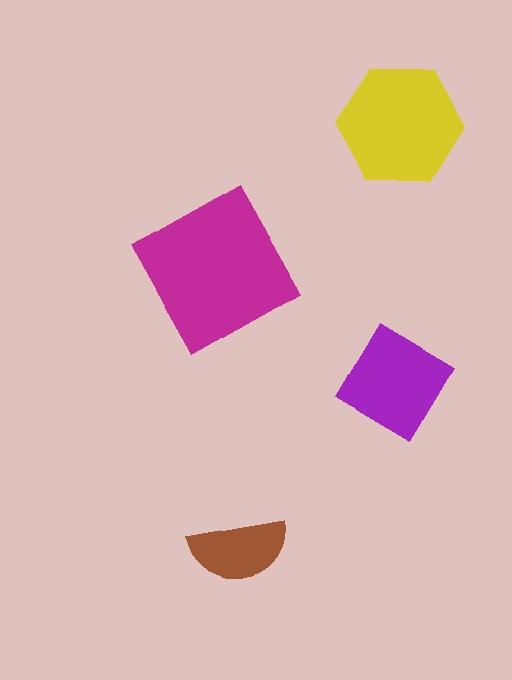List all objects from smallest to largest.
The brown semicircle, the purple diamond, the yellow hexagon, the magenta square.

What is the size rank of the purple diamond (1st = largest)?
3rd.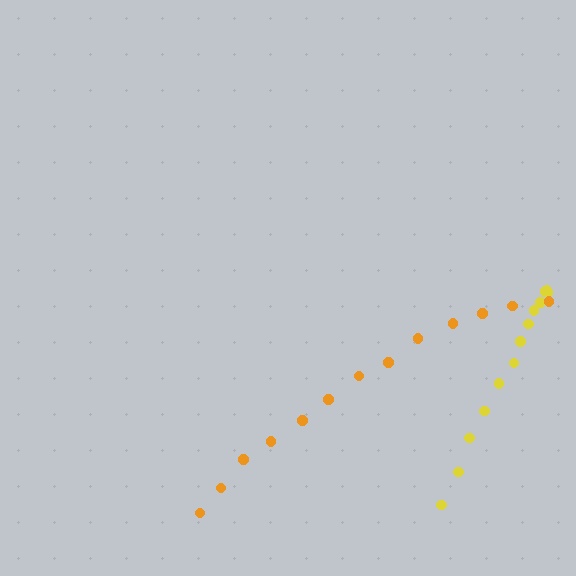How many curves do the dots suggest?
There are 2 distinct paths.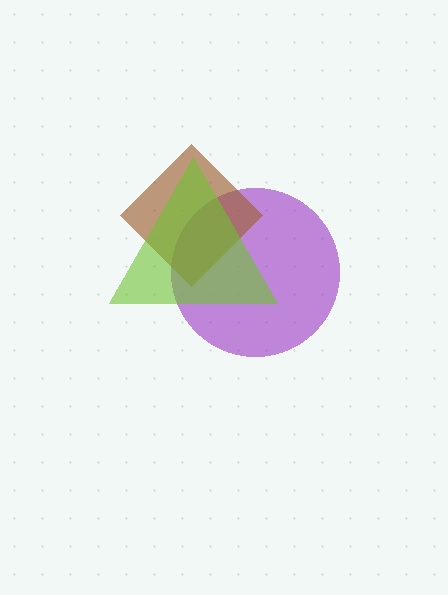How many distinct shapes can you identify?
There are 3 distinct shapes: a purple circle, a brown diamond, a lime triangle.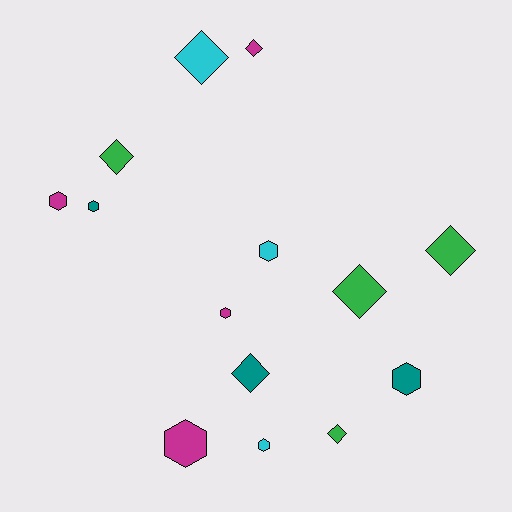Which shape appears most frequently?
Hexagon, with 7 objects.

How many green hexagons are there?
There are no green hexagons.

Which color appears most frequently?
Green, with 4 objects.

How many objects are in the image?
There are 14 objects.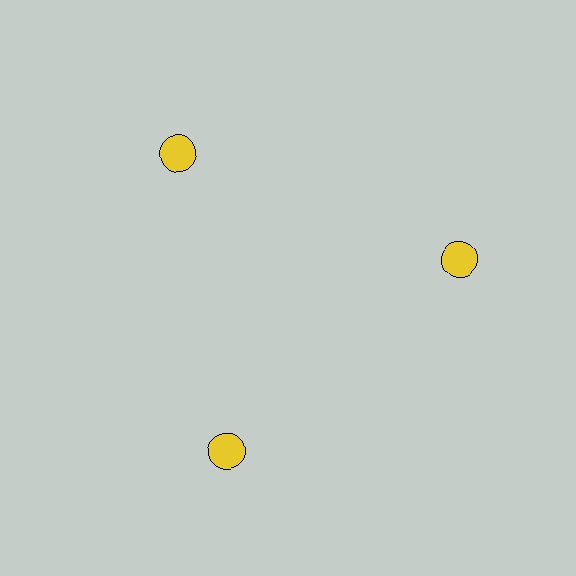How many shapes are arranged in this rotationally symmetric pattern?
There are 3 shapes, arranged in 3 groups of 1.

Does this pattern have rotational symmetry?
Yes, this pattern has 3-fold rotational symmetry. It looks the same after rotating 120 degrees around the center.